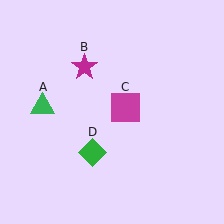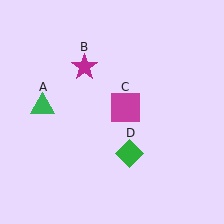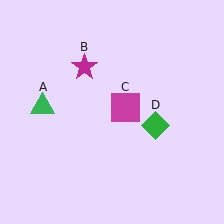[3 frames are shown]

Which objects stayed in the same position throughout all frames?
Green triangle (object A) and magenta star (object B) and magenta square (object C) remained stationary.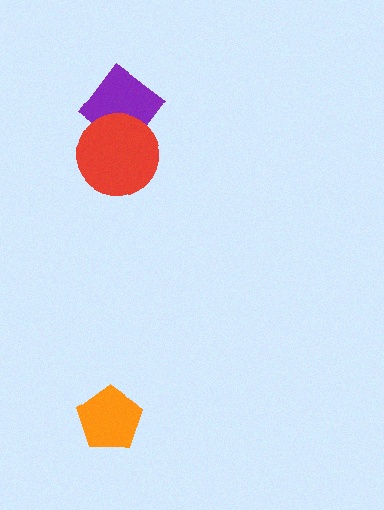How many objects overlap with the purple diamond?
1 object overlaps with the purple diamond.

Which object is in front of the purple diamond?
The red circle is in front of the purple diamond.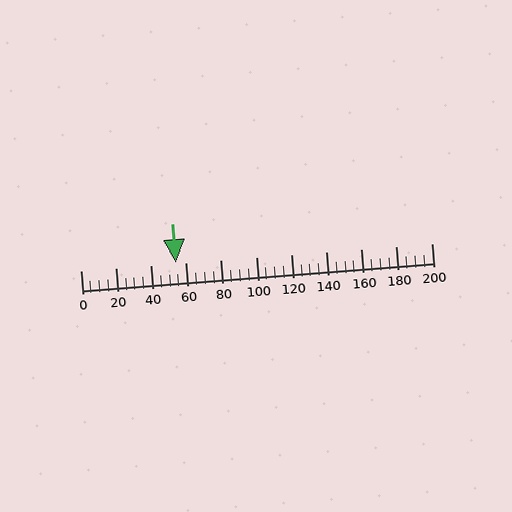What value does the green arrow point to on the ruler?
The green arrow points to approximately 54.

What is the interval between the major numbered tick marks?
The major tick marks are spaced 20 units apart.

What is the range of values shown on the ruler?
The ruler shows values from 0 to 200.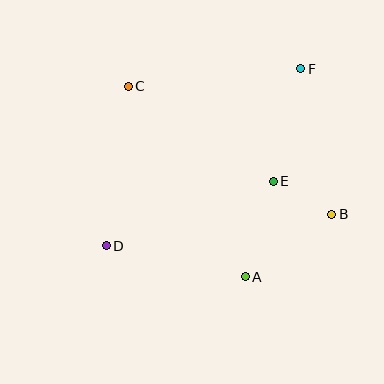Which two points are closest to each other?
Points B and E are closest to each other.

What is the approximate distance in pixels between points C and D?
The distance between C and D is approximately 161 pixels.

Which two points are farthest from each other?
Points D and F are farthest from each other.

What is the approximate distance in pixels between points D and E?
The distance between D and E is approximately 179 pixels.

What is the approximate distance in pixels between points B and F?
The distance between B and F is approximately 149 pixels.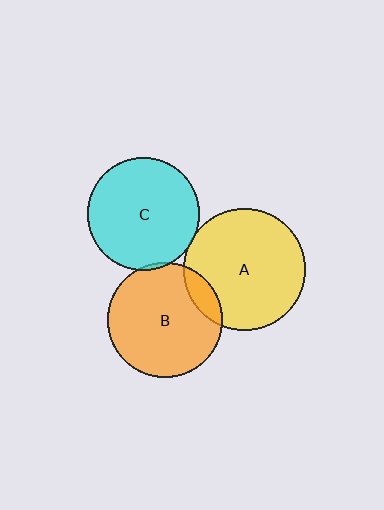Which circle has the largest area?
Circle A (yellow).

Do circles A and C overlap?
Yes.